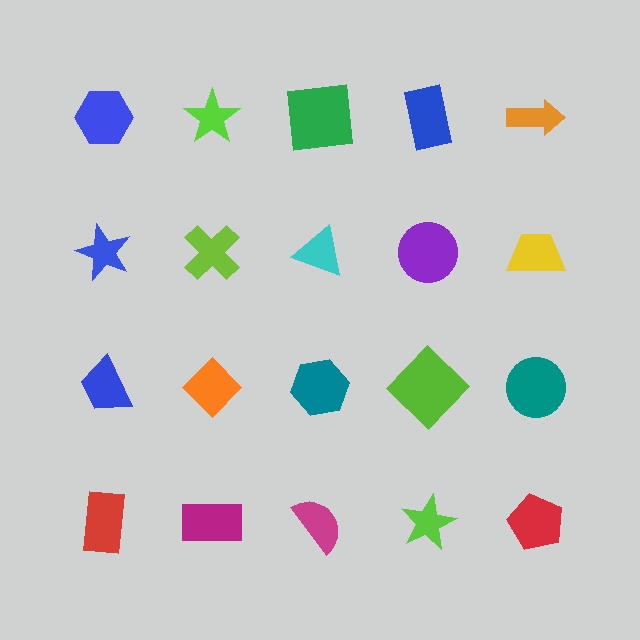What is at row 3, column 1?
A blue trapezoid.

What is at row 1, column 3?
A green square.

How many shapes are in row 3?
5 shapes.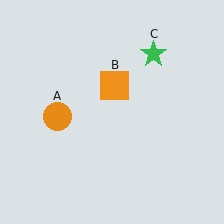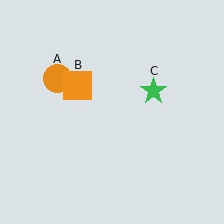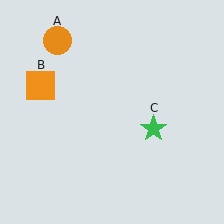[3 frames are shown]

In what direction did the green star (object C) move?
The green star (object C) moved down.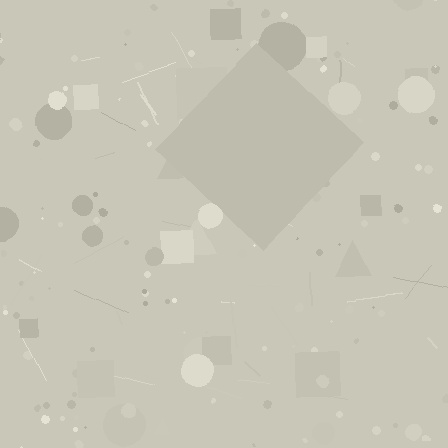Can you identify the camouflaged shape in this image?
The camouflaged shape is a diamond.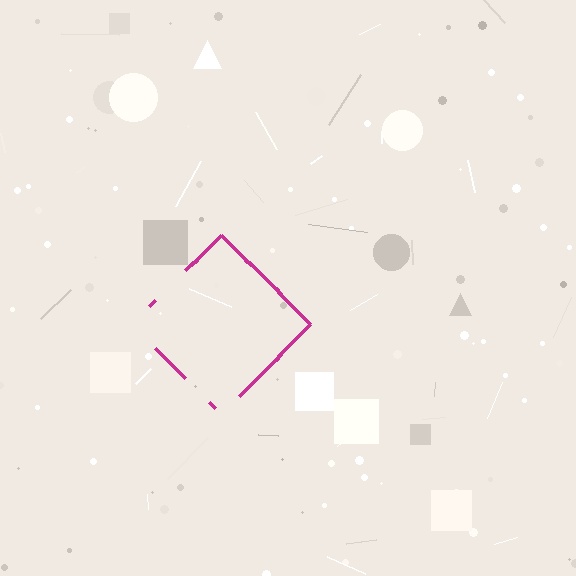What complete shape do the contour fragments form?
The contour fragments form a diamond.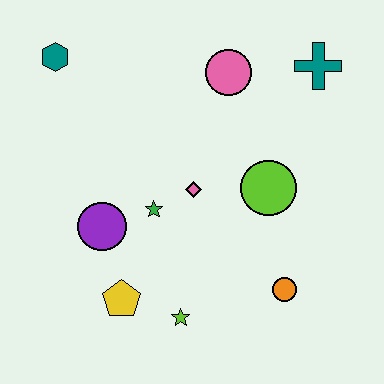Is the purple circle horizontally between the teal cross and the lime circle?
No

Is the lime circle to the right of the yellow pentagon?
Yes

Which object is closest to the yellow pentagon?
The lime star is closest to the yellow pentagon.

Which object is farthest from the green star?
The teal cross is farthest from the green star.